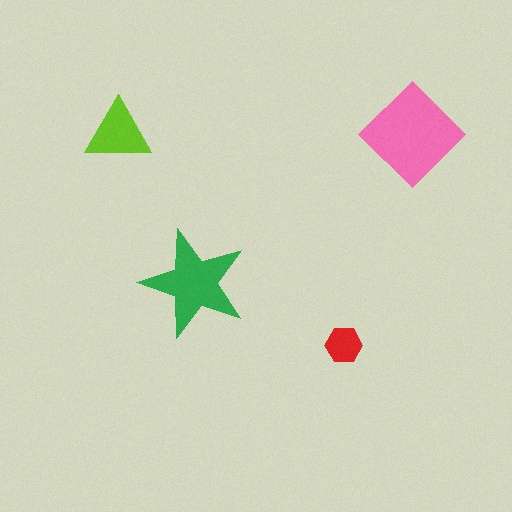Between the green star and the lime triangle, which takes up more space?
The green star.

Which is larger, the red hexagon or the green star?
The green star.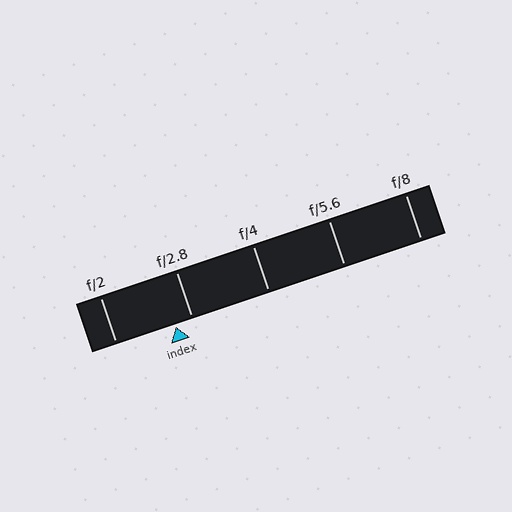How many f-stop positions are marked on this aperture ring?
There are 5 f-stop positions marked.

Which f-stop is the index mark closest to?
The index mark is closest to f/2.8.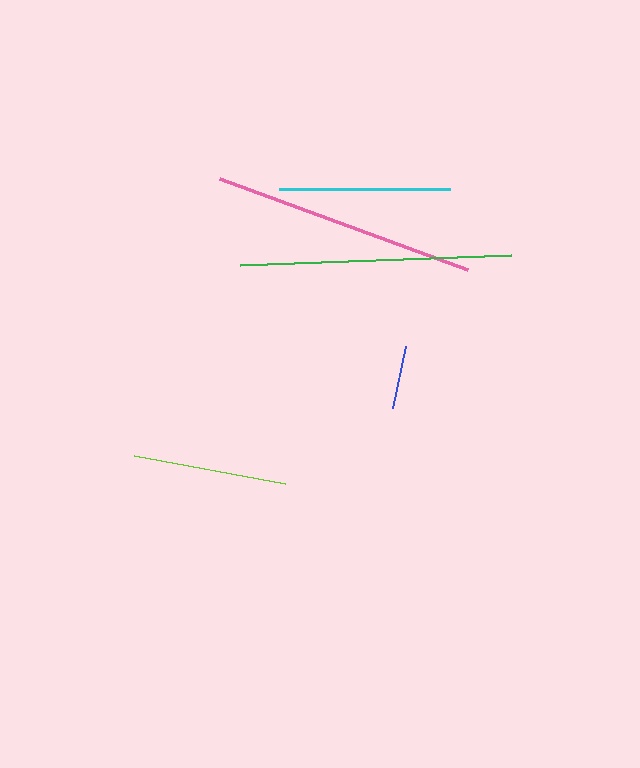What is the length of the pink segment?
The pink segment is approximately 264 pixels long.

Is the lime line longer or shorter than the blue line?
The lime line is longer than the blue line.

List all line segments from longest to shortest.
From longest to shortest: green, pink, cyan, lime, blue.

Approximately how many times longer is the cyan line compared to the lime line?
The cyan line is approximately 1.1 times the length of the lime line.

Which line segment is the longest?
The green line is the longest at approximately 271 pixels.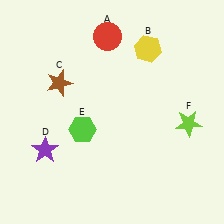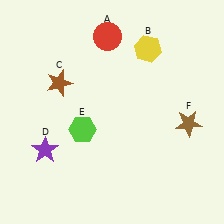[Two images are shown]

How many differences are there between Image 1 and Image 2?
There is 1 difference between the two images.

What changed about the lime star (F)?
In Image 1, F is lime. In Image 2, it changed to brown.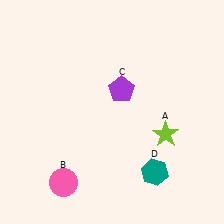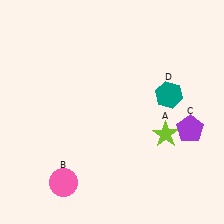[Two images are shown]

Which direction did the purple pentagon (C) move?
The purple pentagon (C) moved right.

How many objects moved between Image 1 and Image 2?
2 objects moved between the two images.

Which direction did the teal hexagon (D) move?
The teal hexagon (D) moved up.